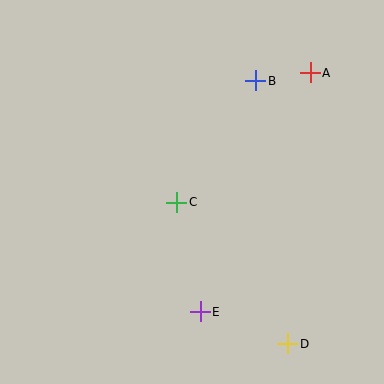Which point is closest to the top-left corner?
Point B is closest to the top-left corner.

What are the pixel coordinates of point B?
Point B is at (256, 81).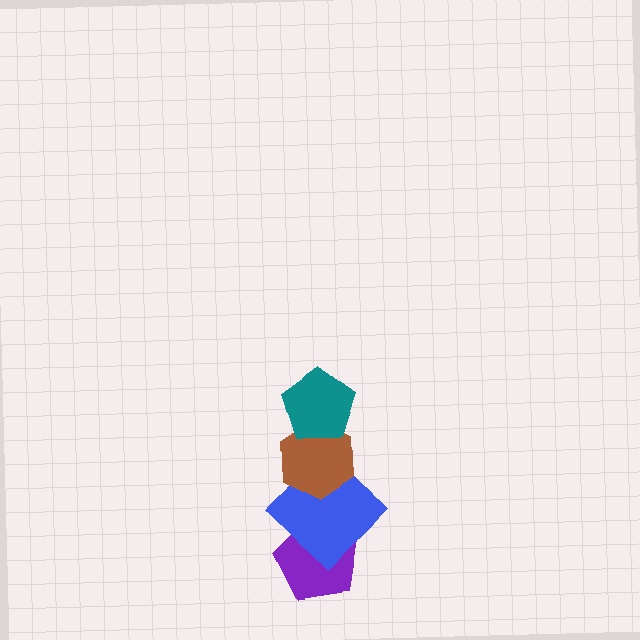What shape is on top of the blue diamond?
The brown hexagon is on top of the blue diamond.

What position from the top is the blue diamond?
The blue diamond is 3rd from the top.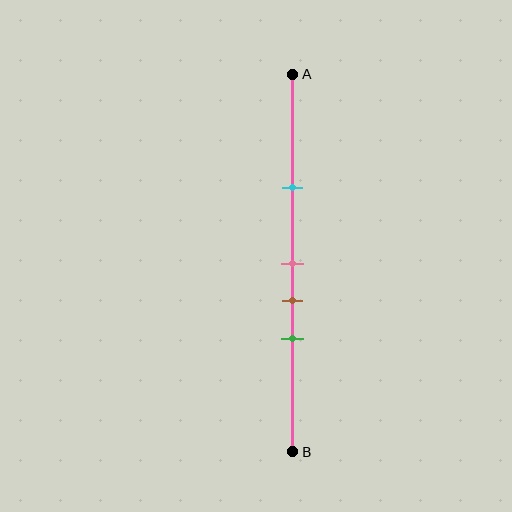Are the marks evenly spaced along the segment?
No, the marks are not evenly spaced.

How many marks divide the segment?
There are 4 marks dividing the segment.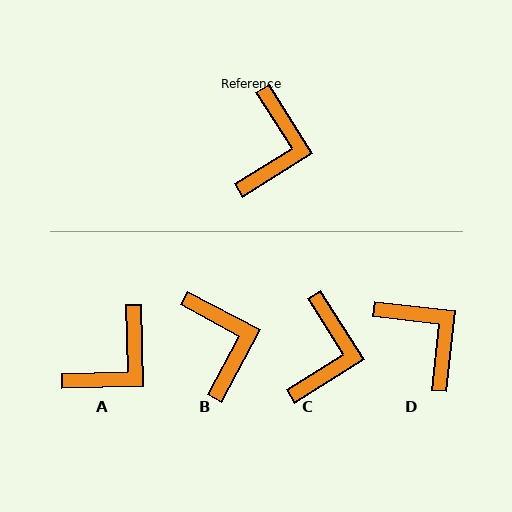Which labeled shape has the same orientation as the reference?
C.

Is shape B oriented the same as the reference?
No, it is off by about 30 degrees.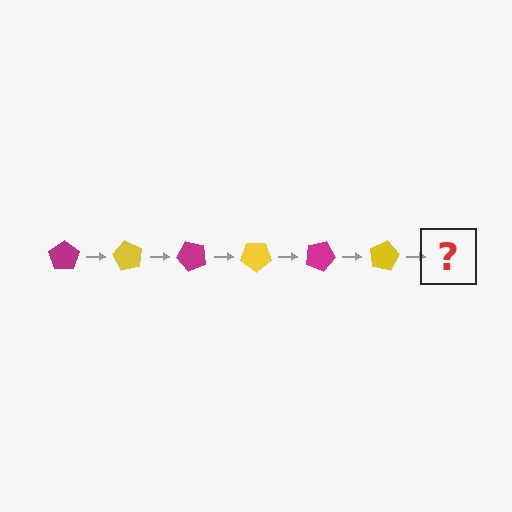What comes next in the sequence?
The next element should be a magenta pentagon, rotated 360 degrees from the start.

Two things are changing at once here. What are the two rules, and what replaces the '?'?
The two rules are that it rotates 60 degrees each step and the color cycles through magenta and yellow. The '?' should be a magenta pentagon, rotated 360 degrees from the start.